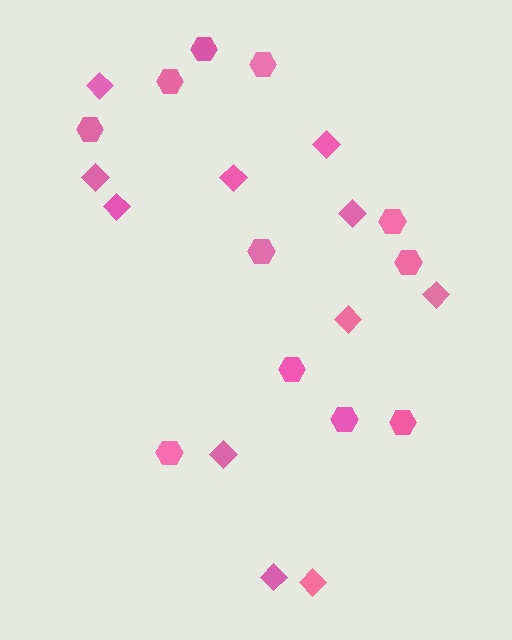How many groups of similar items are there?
There are 2 groups: one group of diamonds (11) and one group of hexagons (11).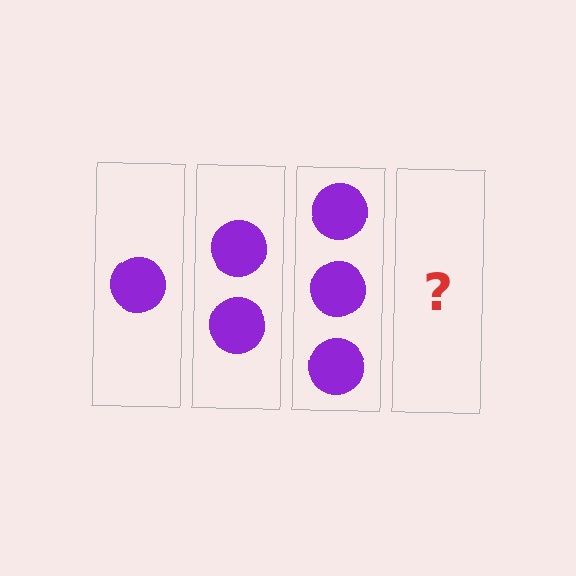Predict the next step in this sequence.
The next step is 4 circles.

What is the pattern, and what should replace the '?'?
The pattern is that each step adds one more circle. The '?' should be 4 circles.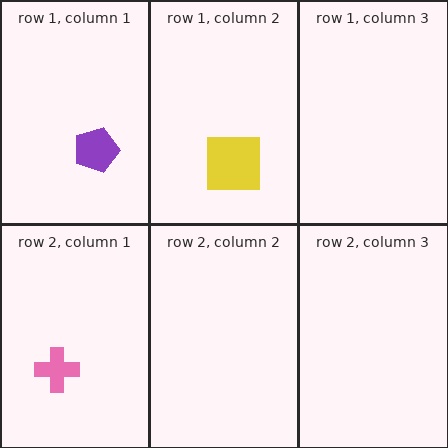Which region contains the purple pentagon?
The row 1, column 1 region.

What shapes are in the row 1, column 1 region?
The purple pentagon.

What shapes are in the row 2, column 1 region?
The pink cross.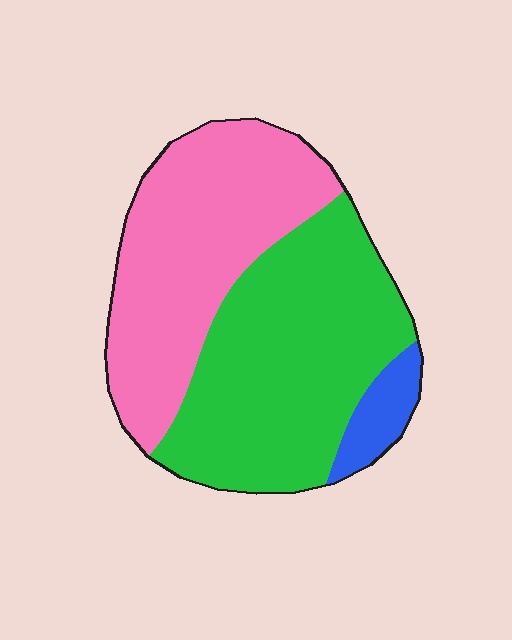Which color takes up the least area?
Blue, at roughly 5%.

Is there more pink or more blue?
Pink.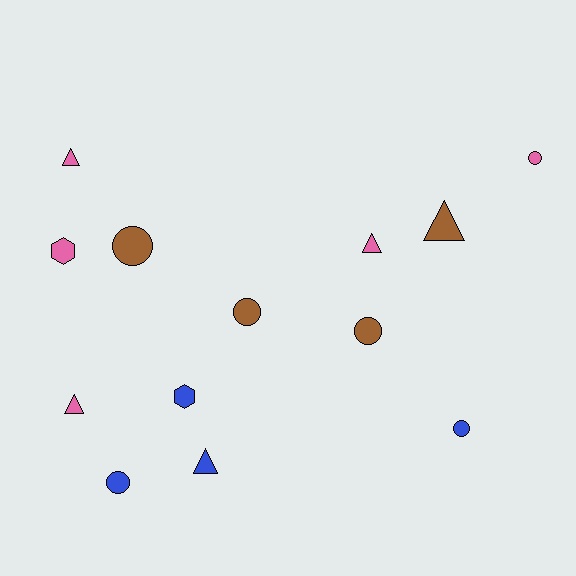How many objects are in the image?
There are 13 objects.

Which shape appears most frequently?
Circle, with 6 objects.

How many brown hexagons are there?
There are no brown hexagons.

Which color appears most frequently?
Pink, with 5 objects.